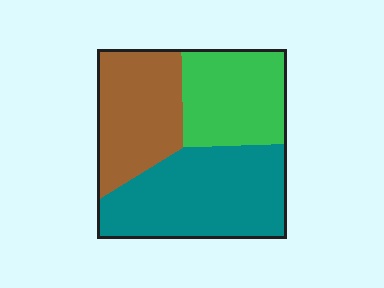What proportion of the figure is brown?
Brown takes up about one third (1/3) of the figure.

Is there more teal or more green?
Teal.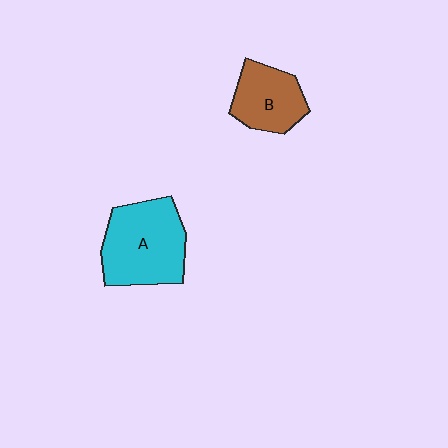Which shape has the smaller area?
Shape B (brown).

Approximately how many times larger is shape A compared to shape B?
Approximately 1.6 times.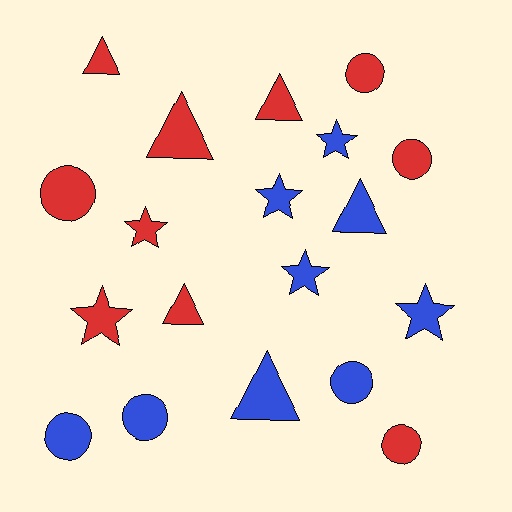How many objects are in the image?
There are 19 objects.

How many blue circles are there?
There are 3 blue circles.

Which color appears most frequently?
Red, with 10 objects.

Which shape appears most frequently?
Circle, with 7 objects.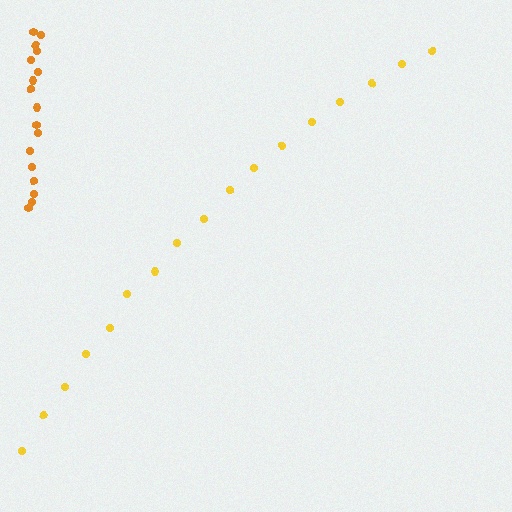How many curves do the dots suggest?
There are 2 distinct paths.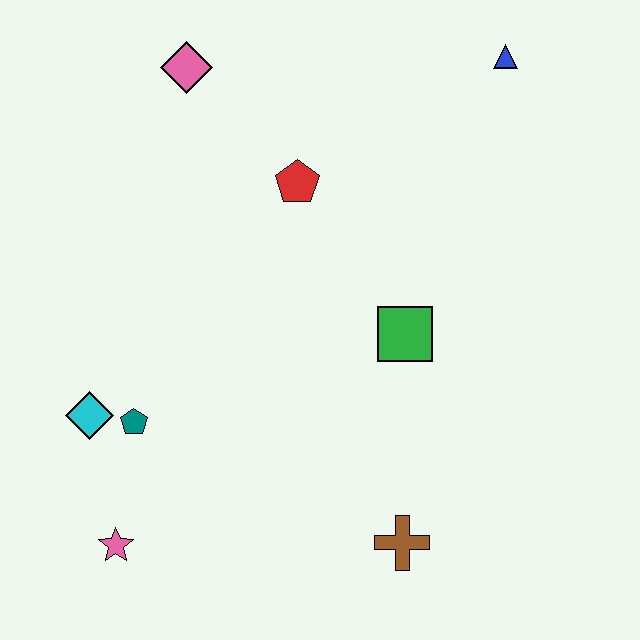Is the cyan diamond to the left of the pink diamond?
Yes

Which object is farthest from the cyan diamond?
The blue triangle is farthest from the cyan diamond.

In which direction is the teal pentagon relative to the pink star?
The teal pentagon is above the pink star.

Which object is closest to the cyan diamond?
The teal pentagon is closest to the cyan diamond.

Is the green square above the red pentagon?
No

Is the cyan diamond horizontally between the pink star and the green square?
No